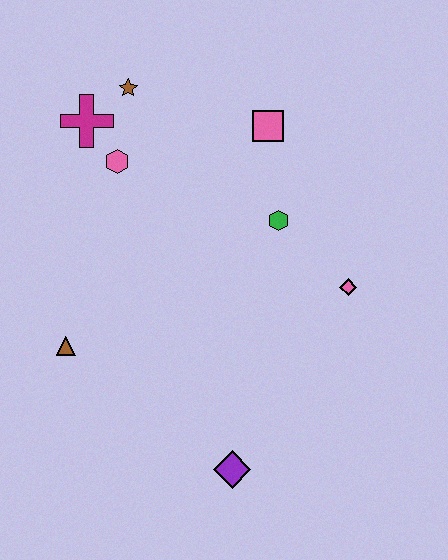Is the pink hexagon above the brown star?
No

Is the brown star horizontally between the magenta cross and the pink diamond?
Yes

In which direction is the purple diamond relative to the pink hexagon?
The purple diamond is below the pink hexagon.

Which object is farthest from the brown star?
The purple diamond is farthest from the brown star.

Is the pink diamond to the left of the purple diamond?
No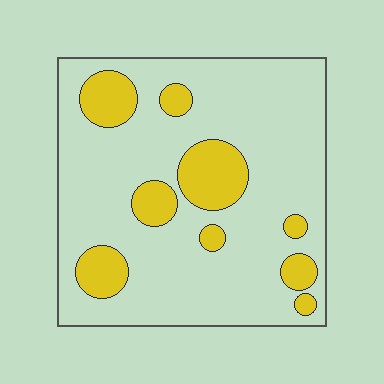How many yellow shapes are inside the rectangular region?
9.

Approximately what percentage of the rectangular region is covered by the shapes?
Approximately 20%.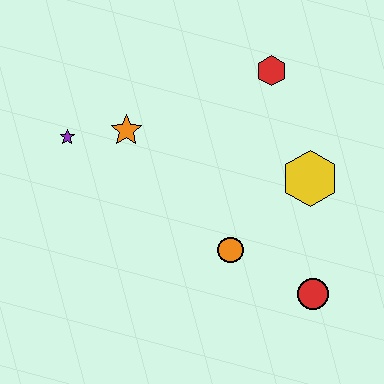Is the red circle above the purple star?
No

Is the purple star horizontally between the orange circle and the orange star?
No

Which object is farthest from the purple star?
The red circle is farthest from the purple star.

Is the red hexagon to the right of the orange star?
Yes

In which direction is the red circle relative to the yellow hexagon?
The red circle is below the yellow hexagon.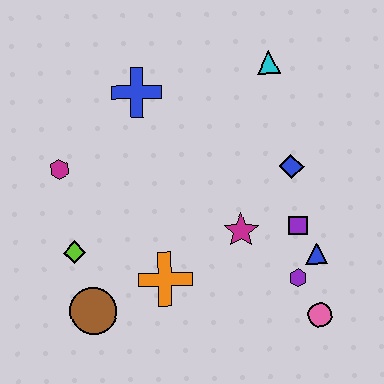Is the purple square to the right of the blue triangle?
No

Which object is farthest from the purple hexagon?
The magenta hexagon is farthest from the purple hexagon.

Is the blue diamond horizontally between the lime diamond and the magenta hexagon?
No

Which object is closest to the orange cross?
The brown circle is closest to the orange cross.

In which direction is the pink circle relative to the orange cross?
The pink circle is to the right of the orange cross.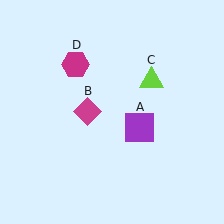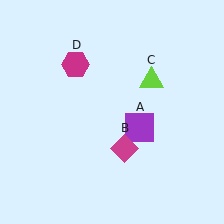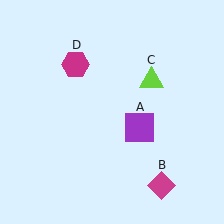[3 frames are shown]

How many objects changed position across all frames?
1 object changed position: magenta diamond (object B).